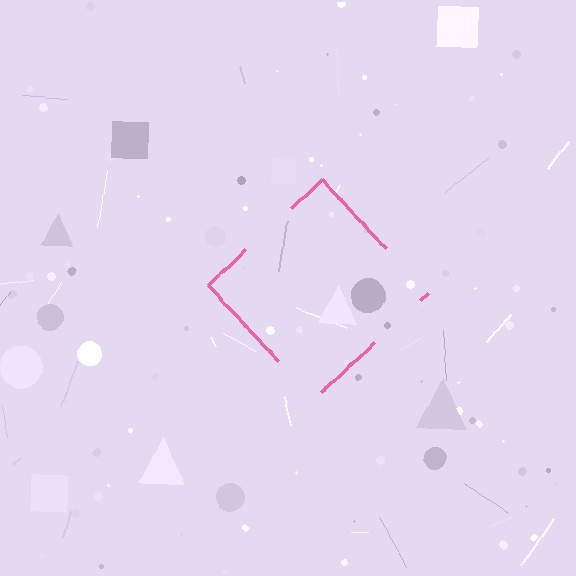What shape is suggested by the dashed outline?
The dashed outline suggests a diamond.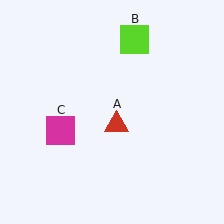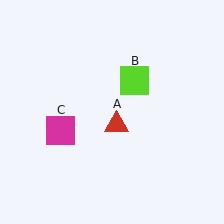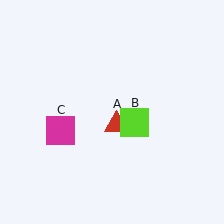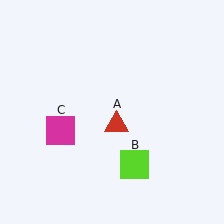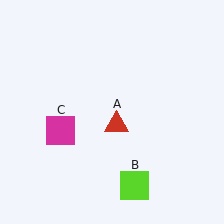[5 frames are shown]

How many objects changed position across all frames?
1 object changed position: lime square (object B).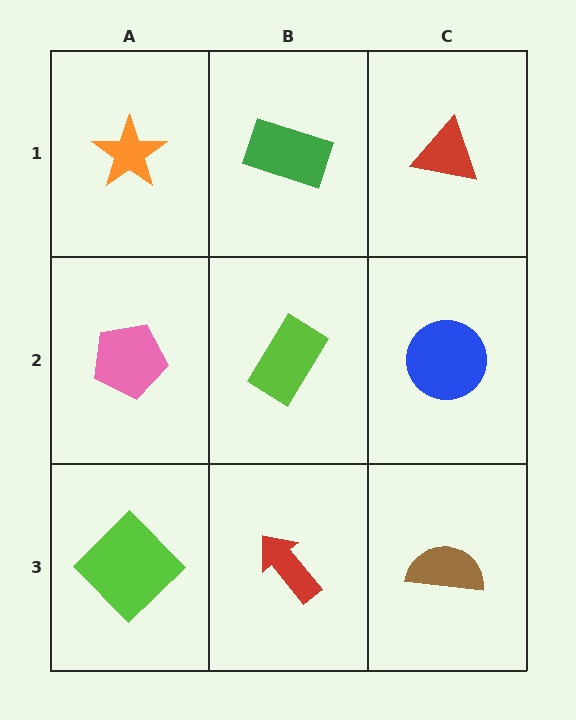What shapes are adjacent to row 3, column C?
A blue circle (row 2, column C), a red arrow (row 3, column B).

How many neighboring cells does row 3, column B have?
3.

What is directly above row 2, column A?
An orange star.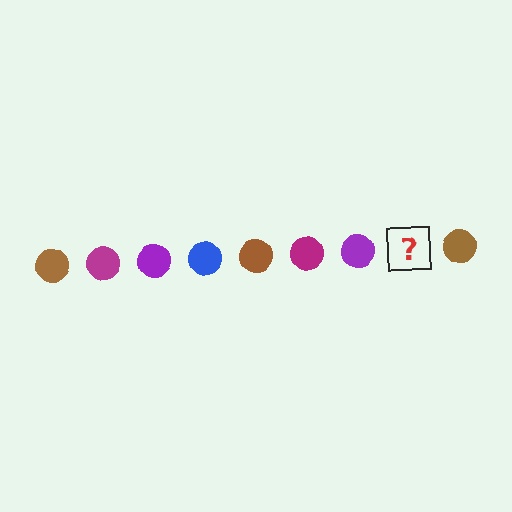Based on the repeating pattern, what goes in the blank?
The blank should be a blue circle.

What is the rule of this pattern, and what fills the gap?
The rule is that the pattern cycles through brown, magenta, purple, blue circles. The gap should be filled with a blue circle.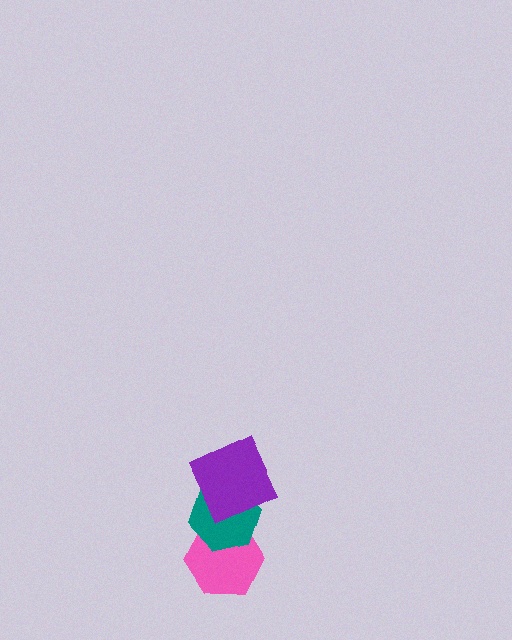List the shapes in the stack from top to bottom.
From top to bottom: the purple square, the teal hexagon, the pink hexagon.